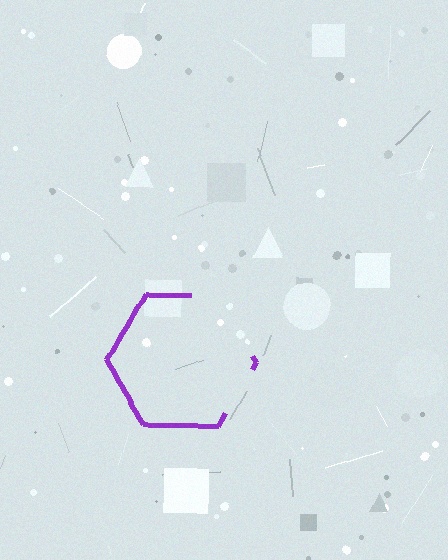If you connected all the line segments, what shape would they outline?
They would outline a hexagon.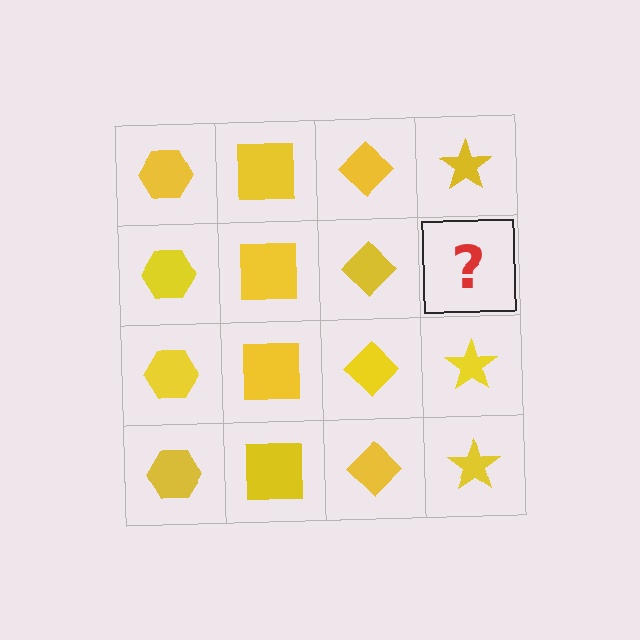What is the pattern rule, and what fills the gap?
The rule is that each column has a consistent shape. The gap should be filled with a yellow star.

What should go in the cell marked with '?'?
The missing cell should contain a yellow star.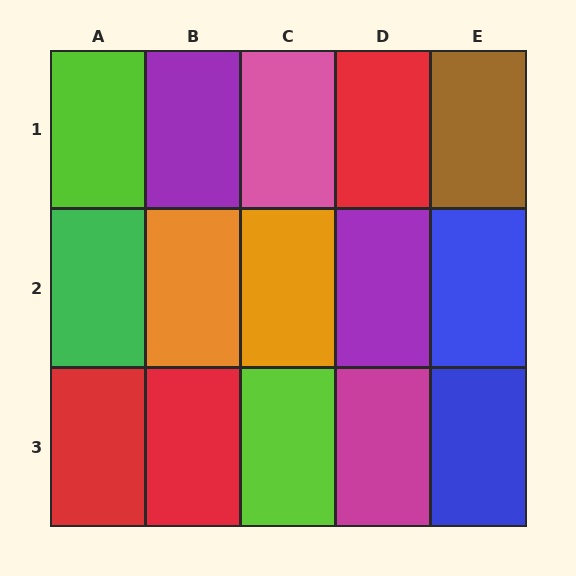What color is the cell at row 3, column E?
Blue.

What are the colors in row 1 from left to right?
Lime, purple, pink, red, brown.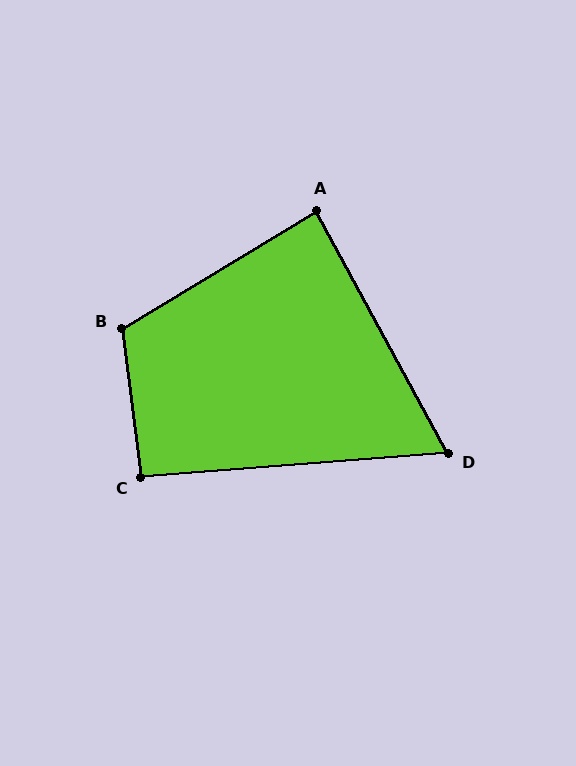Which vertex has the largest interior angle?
B, at approximately 114 degrees.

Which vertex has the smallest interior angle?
D, at approximately 66 degrees.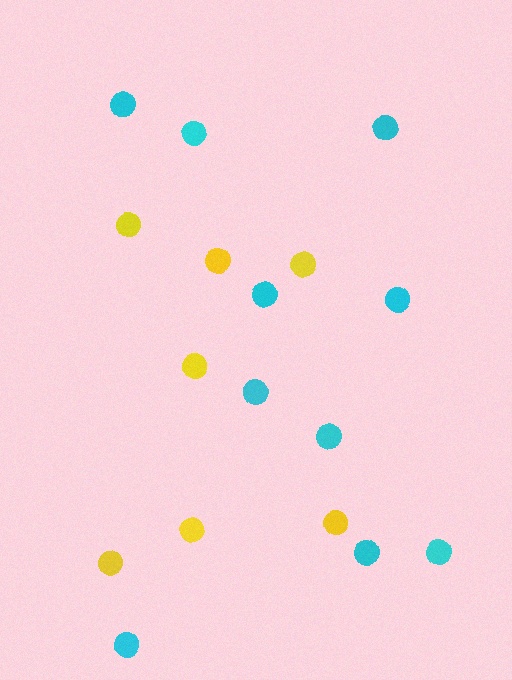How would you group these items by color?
There are 2 groups: one group of yellow circles (7) and one group of cyan circles (10).